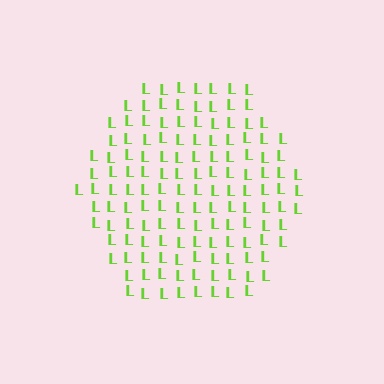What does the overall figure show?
The overall figure shows a hexagon.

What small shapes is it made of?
It is made of small letter L's.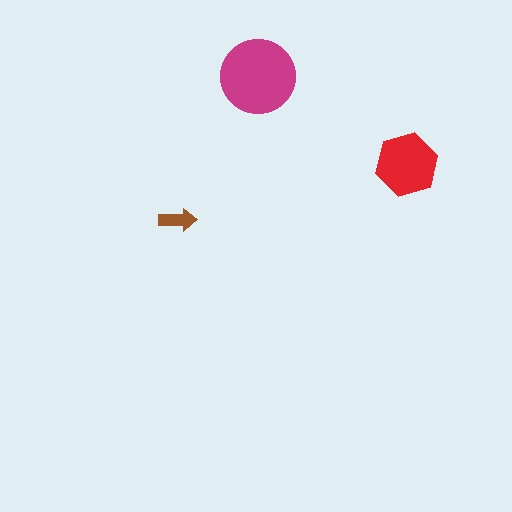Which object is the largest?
The magenta circle.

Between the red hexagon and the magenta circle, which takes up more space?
The magenta circle.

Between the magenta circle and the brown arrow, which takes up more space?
The magenta circle.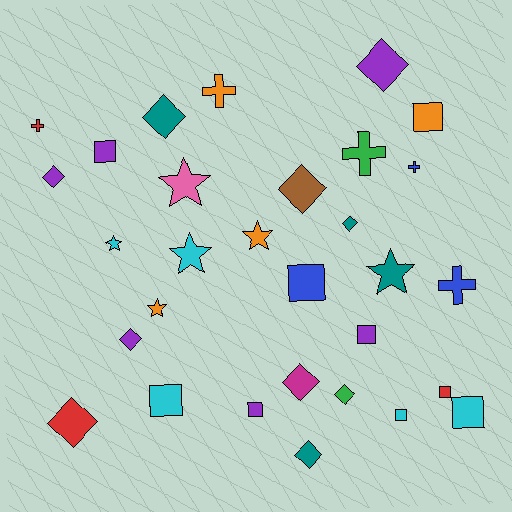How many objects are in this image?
There are 30 objects.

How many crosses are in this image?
There are 5 crosses.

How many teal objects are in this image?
There are 4 teal objects.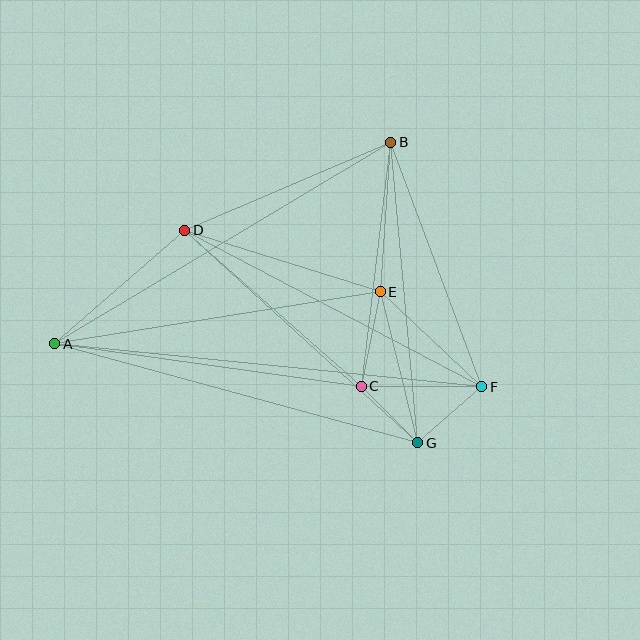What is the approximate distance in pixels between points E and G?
The distance between E and G is approximately 156 pixels.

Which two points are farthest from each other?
Points A and F are farthest from each other.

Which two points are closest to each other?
Points C and G are closest to each other.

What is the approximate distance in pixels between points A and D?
The distance between A and D is approximately 173 pixels.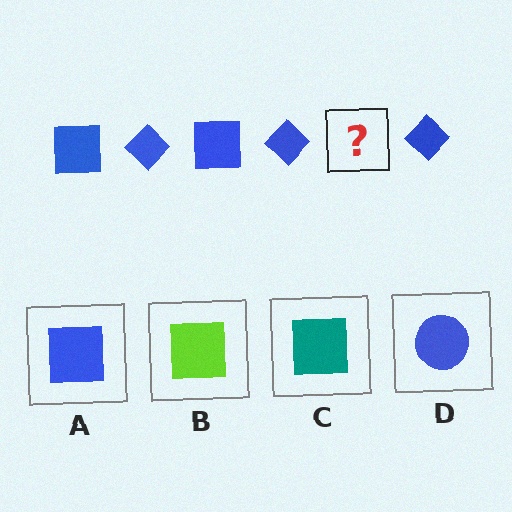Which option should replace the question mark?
Option A.